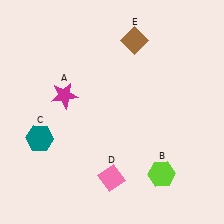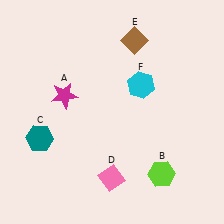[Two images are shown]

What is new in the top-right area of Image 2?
A cyan hexagon (F) was added in the top-right area of Image 2.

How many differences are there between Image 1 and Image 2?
There is 1 difference between the two images.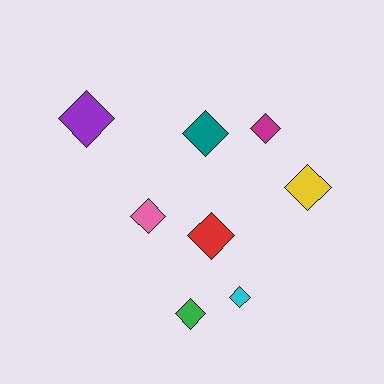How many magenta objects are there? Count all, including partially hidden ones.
There is 1 magenta object.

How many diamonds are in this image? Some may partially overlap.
There are 8 diamonds.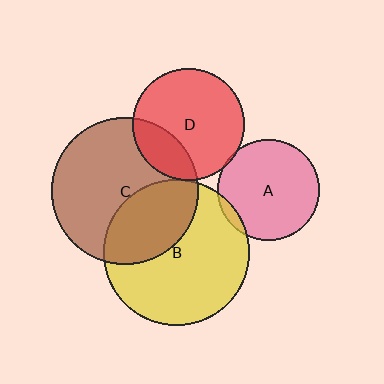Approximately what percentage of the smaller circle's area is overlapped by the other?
Approximately 5%.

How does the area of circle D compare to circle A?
Approximately 1.2 times.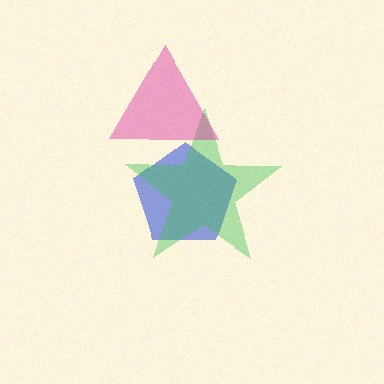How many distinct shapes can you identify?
There are 3 distinct shapes: a blue pentagon, a green star, a magenta triangle.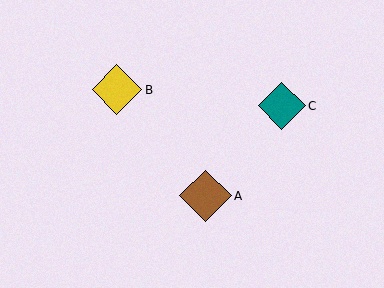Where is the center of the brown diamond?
The center of the brown diamond is at (206, 196).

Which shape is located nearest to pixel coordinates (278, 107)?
The teal diamond (labeled C) at (282, 106) is nearest to that location.